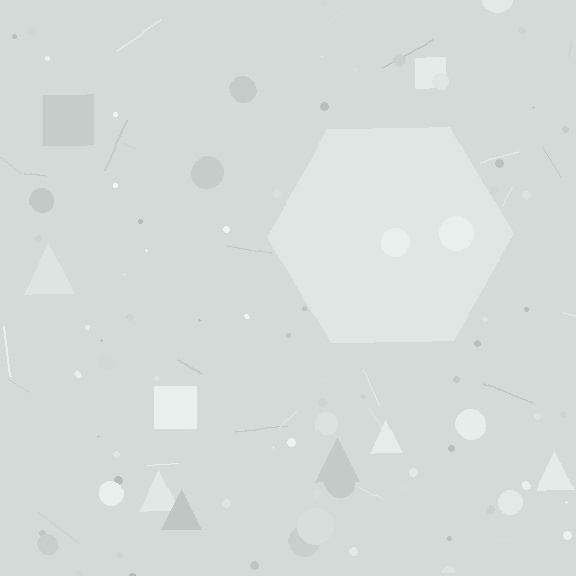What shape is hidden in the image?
A hexagon is hidden in the image.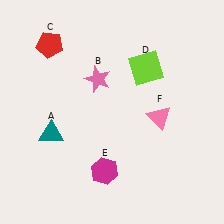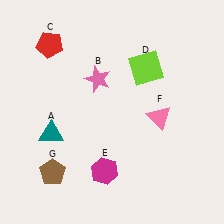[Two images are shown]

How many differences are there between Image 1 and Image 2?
There is 1 difference between the two images.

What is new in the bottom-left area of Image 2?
A brown pentagon (G) was added in the bottom-left area of Image 2.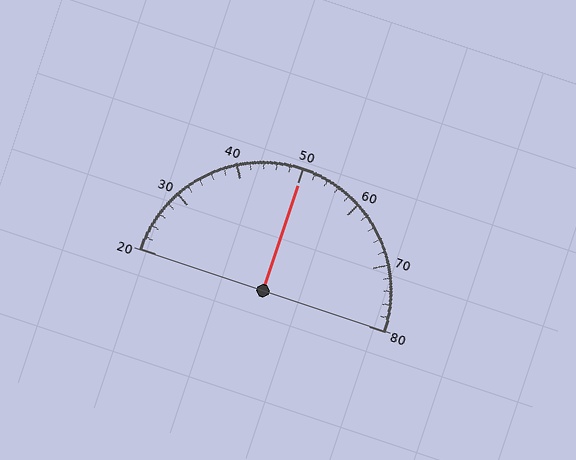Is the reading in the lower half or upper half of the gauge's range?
The reading is in the upper half of the range (20 to 80).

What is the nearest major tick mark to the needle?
The nearest major tick mark is 50.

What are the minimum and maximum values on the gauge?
The gauge ranges from 20 to 80.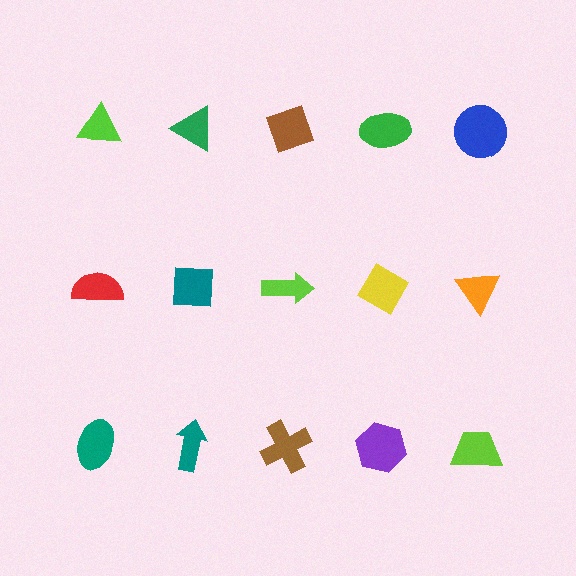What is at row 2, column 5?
An orange triangle.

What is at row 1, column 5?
A blue circle.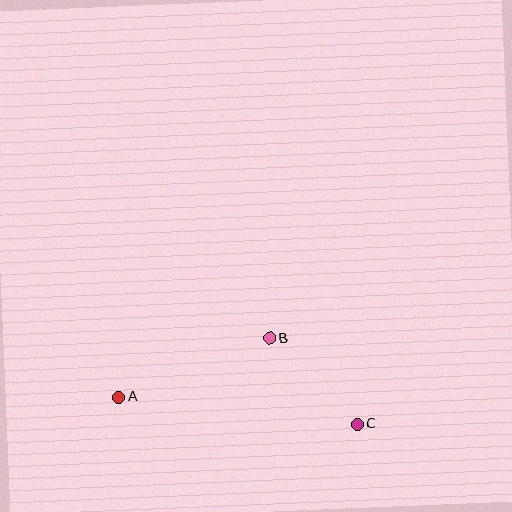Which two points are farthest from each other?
Points A and C are farthest from each other.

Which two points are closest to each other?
Points B and C are closest to each other.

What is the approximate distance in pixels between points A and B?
The distance between A and B is approximately 162 pixels.